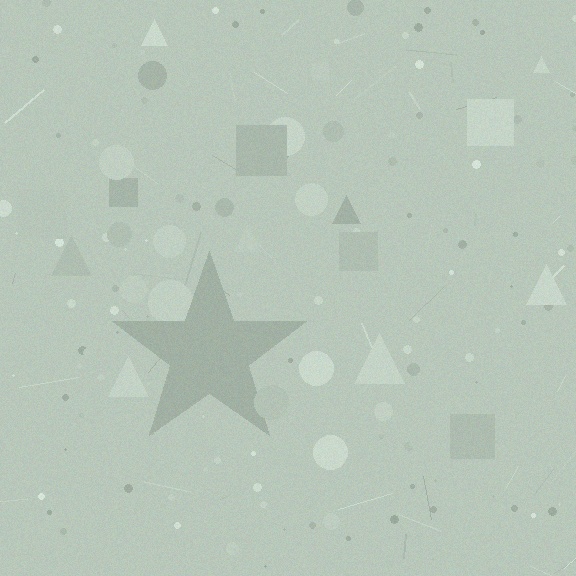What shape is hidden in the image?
A star is hidden in the image.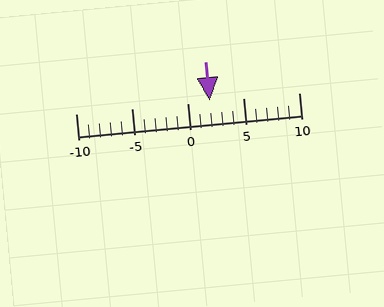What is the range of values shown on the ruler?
The ruler shows values from -10 to 10.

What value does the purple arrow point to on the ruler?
The purple arrow points to approximately 2.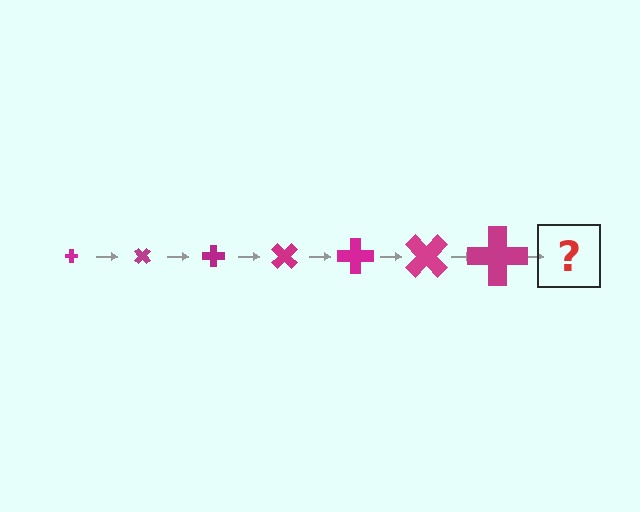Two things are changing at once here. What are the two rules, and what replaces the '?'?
The two rules are that the cross grows larger each step and it rotates 45 degrees each step. The '?' should be a cross, larger than the previous one and rotated 315 degrees from the start.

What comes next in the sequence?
The next element should be a cross, larger than the previous one and rotated 315 degrees from the start.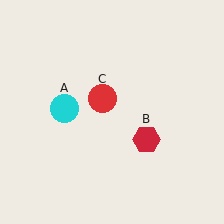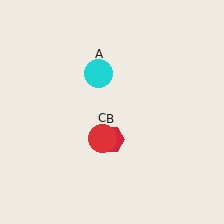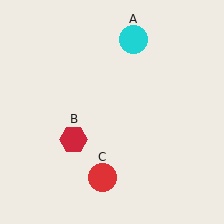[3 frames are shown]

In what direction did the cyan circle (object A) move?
The cyan circle (object A) moved up and to the right.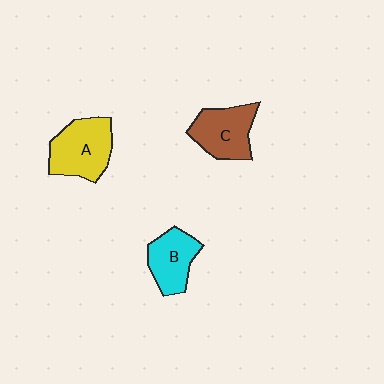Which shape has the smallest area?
Shape B (cyan).